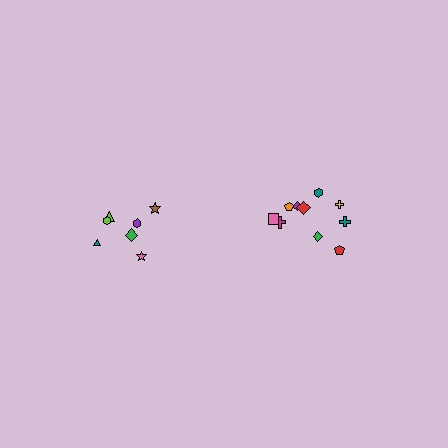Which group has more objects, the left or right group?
The right group.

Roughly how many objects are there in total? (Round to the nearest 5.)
Roughly 15 objects in total.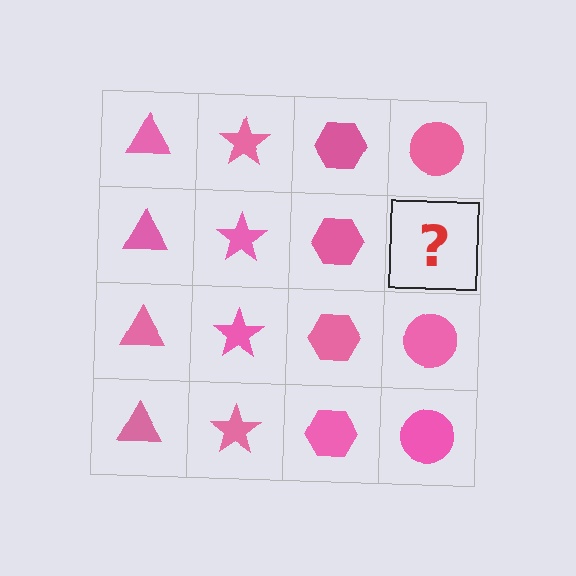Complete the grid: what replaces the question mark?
The question mark should be replaced with a pink circle.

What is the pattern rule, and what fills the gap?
The rule is that each column has a consistent shape. The gap should be filled with a pink circle.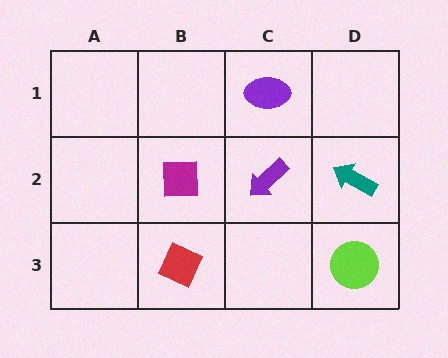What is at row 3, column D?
A lime circle.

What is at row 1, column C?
A purple ellipse.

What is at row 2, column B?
A magenta square.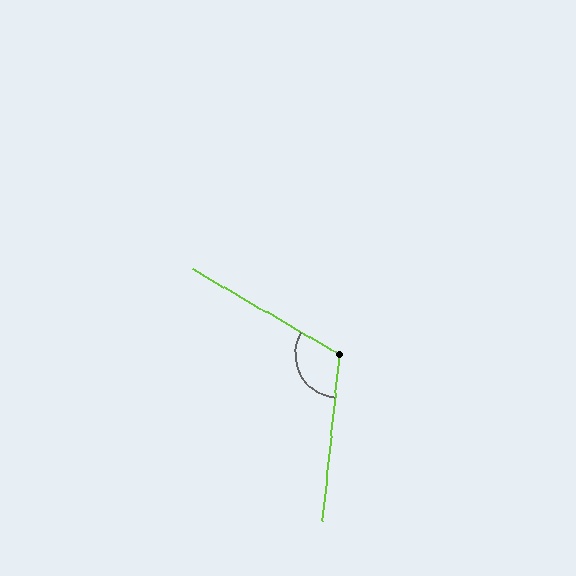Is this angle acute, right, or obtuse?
It is obtuse.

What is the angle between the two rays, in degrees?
Approximately 114 degrees.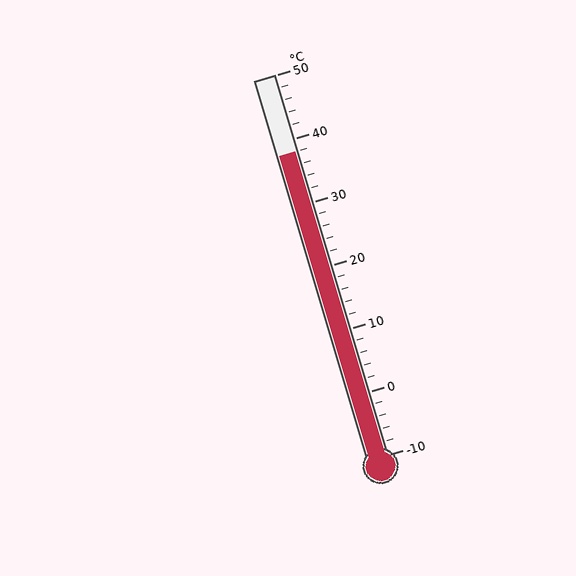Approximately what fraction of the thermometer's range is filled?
The thermometer is filled to approximately 80% of its range.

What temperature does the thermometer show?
The thermometer shows approximately 38°C.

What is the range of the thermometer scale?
The thermometer scale ranges from -10°C to 50°C.